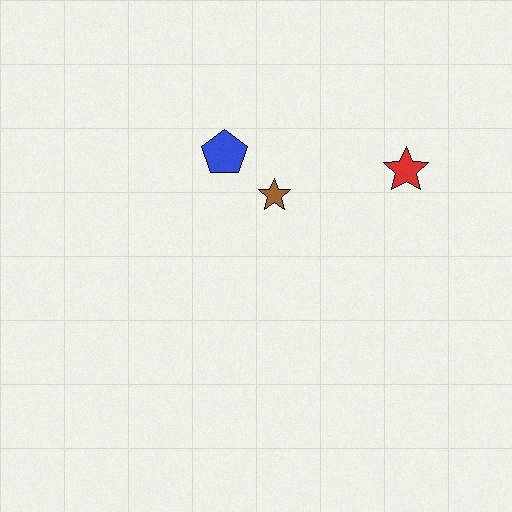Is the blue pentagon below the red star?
No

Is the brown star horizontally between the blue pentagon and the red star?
Yes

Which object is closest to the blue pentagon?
The brown star is closest to the blue pentagon.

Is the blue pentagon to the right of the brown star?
No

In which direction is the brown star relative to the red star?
The brown star is to the left of the red star.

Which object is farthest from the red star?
The blue pentagon is farthest from the red star.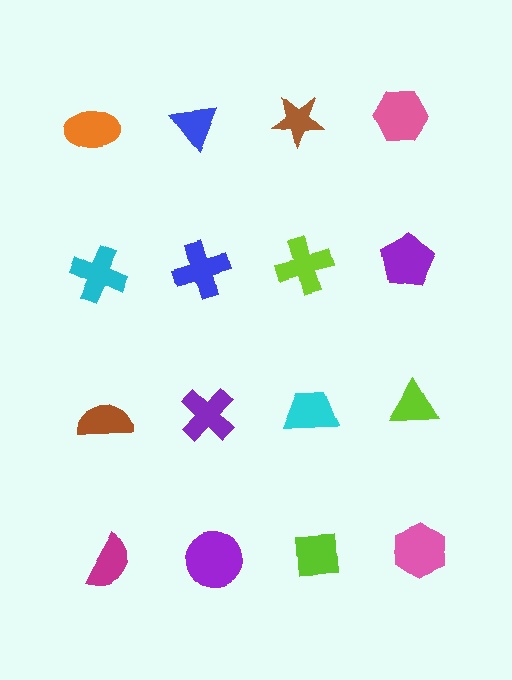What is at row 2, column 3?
A lime cross.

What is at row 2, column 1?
A cyan cross.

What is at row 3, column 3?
A cyan trapezoid.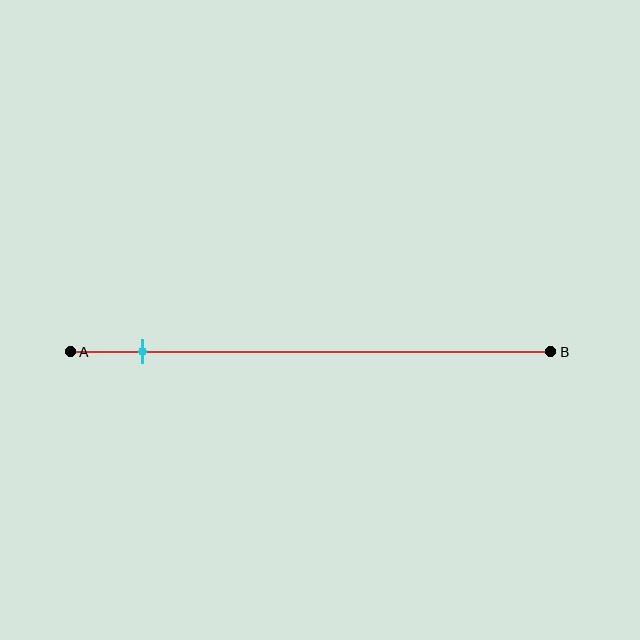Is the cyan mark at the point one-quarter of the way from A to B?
No, the mark is at about 15% from A, not at the 25% one-quarter point.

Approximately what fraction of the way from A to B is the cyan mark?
The cyan mark is approximately 15% of the way from A to B.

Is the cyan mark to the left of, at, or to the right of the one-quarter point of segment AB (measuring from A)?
The cyan mark is to the left of the one-quarter point of segment AB.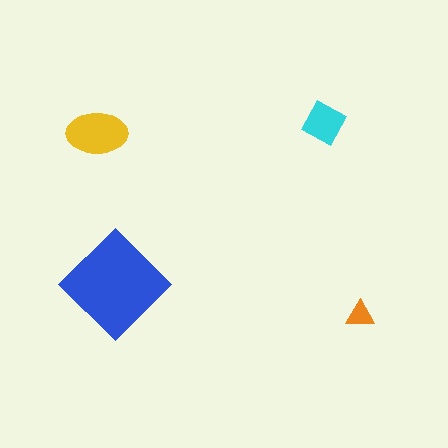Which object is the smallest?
The orange triangle.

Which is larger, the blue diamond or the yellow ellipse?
The blue diamond.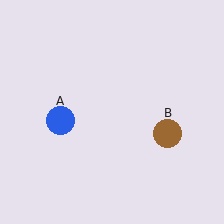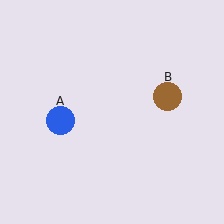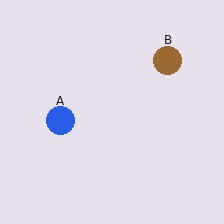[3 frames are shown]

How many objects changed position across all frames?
1 object changed position: brown circle (object B).